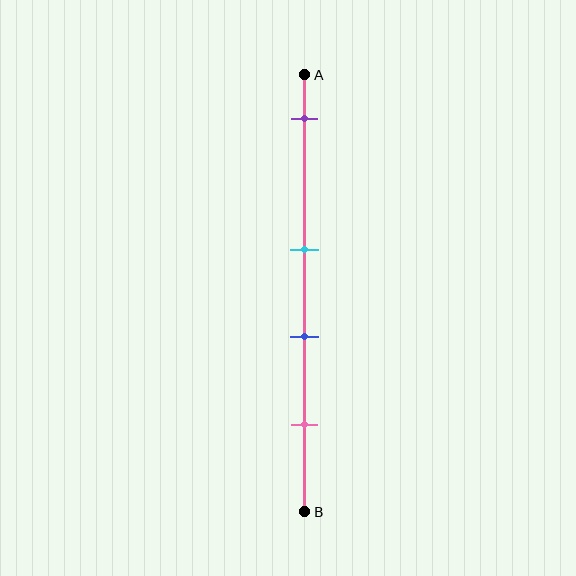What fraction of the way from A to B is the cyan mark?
The cyan mark is approximately 40% (0.4) of the way from A to B.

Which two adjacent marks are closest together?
The cyan and blue marks are the closest adjacent pair.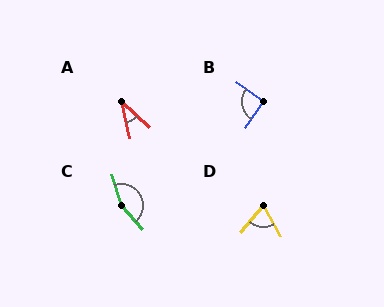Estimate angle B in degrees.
Approximately 91 degrees.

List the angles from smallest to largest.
A (34°), D (68°), B (91°), C (155°).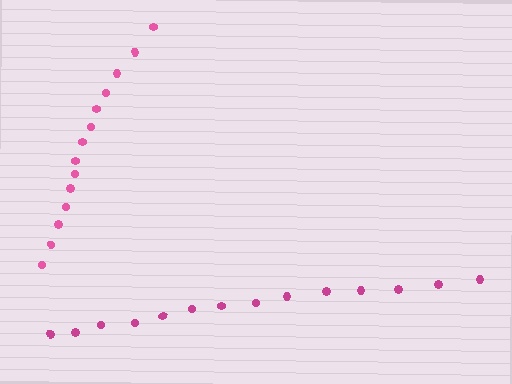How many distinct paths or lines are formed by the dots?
There are 2 distinct paths.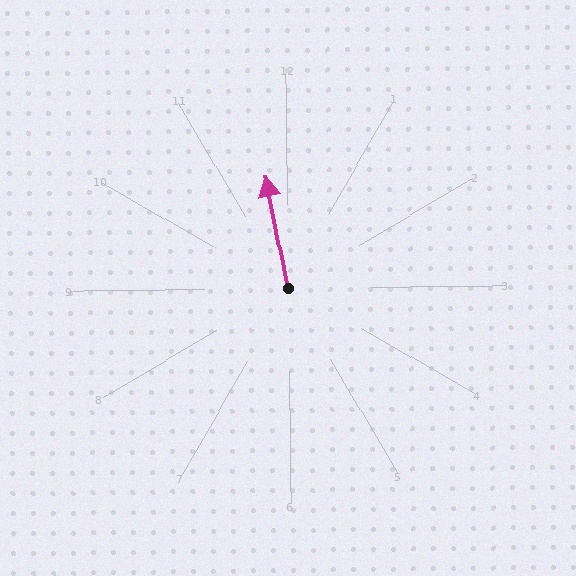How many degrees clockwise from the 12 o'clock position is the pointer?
Approximately 349 degrees.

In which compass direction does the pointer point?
North.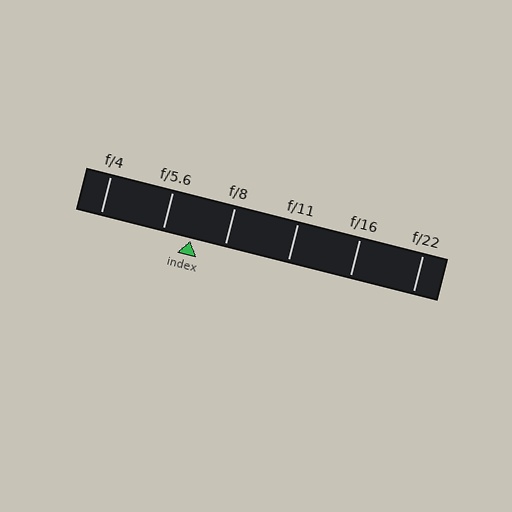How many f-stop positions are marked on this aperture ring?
There are 6 f-stop positions marked.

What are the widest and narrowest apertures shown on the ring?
The widest aperture shown is f/4 and the narrowest is f/22.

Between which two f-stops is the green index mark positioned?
The index mark is between f/5.6 and f/8.